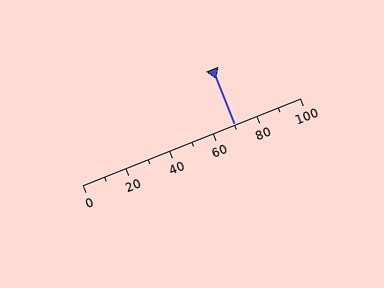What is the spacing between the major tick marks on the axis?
The major ticks are spaced 20 apart.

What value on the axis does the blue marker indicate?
The marker indicates approximately 70.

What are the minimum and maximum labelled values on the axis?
The axis runs from 0 to 100.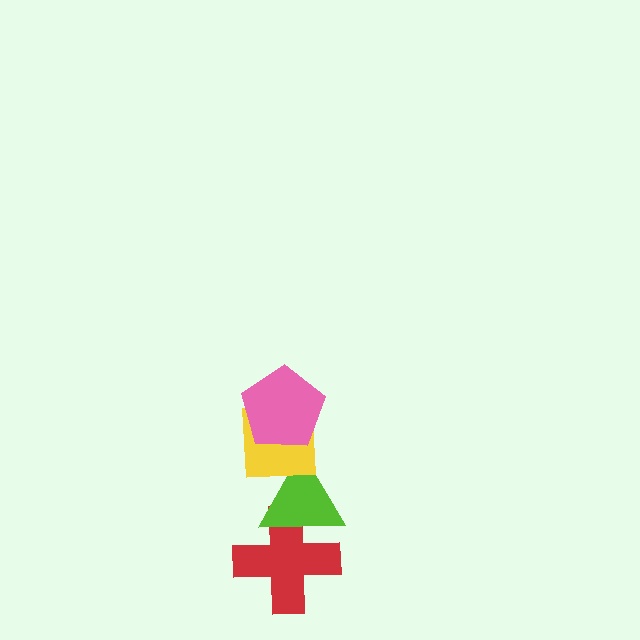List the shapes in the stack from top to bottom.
From top to bottom: the pink pentagon, the yellow square, the lime triangle, the red cross.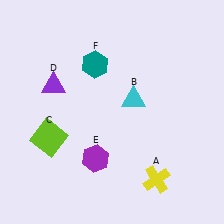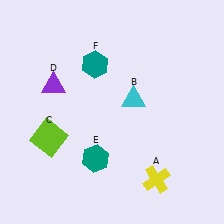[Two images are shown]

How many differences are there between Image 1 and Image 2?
There is 1 difference between the two images.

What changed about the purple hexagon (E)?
In Image 1, E is purple. In Image 2, it changed to teal.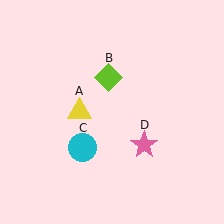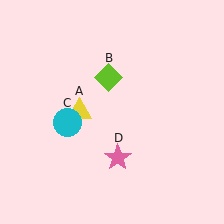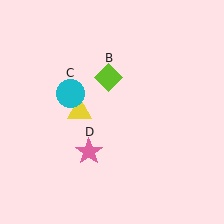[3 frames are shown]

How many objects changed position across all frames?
2 objects changed position: cyan circle (object C), pink star (object D).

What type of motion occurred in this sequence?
The cyan circle (object C), pink star (object D) rotated clockwise around the center of the scene.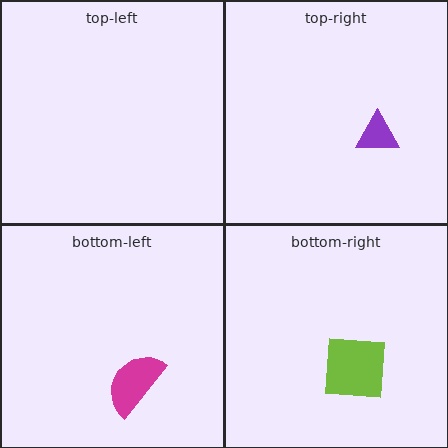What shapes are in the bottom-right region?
The lime square.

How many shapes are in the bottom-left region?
1.